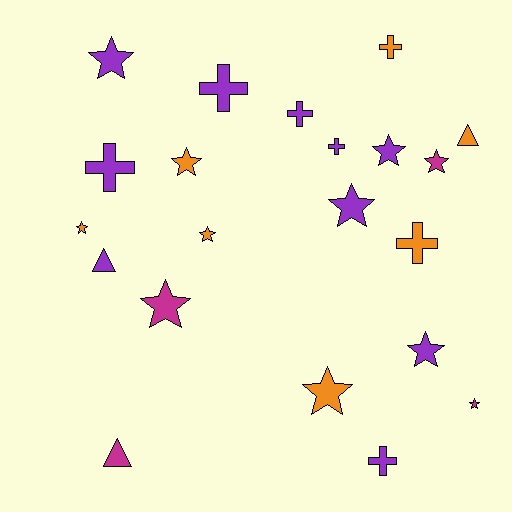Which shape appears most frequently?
Star, with 11 objects.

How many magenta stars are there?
There are 3 magenta stars.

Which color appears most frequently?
Purple, with 10 objects.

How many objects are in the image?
There are 21 objects.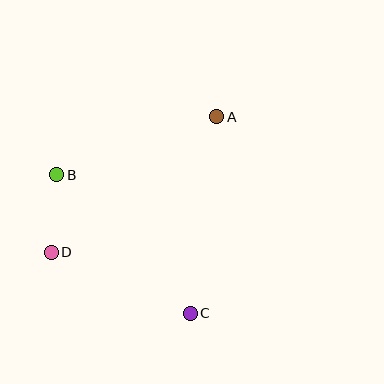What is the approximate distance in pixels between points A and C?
The distance between A and C is approximately 198 pixels.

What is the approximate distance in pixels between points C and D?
The distance between C and D is approximately 152 pixels.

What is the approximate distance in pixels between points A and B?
The distance between A and B is approximately 171 pixels.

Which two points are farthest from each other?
Points A and D are farthest from each other.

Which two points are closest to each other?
Points B and D are closest to each other.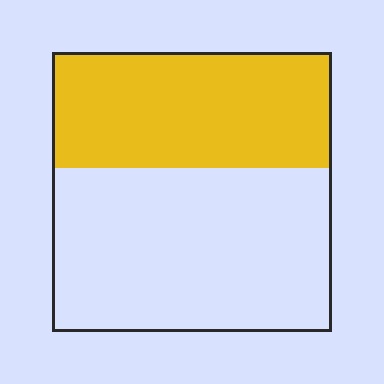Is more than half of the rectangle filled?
No.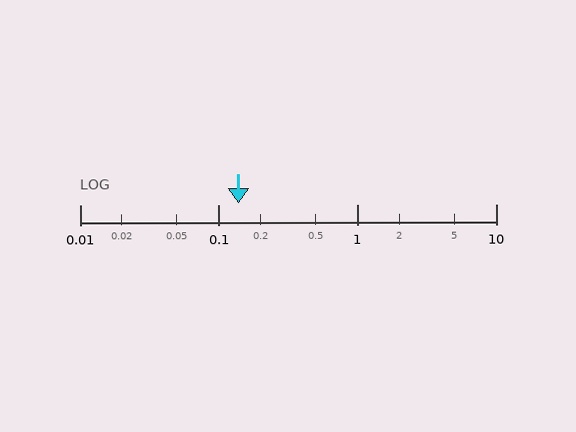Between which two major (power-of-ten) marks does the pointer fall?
The pointer is between 0.1 and 1.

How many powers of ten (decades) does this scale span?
The scale spans 3 decades, from 0.01 to 10.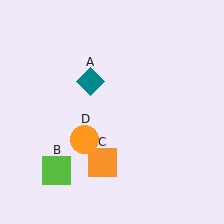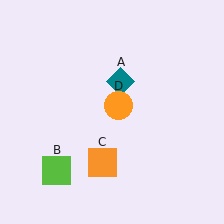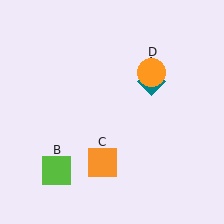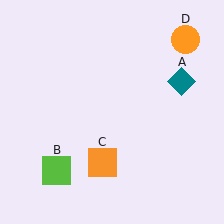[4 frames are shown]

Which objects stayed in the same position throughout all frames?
Lime square (object B) and orange square (object C) remained stationary.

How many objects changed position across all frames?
2 objects changed position: teal diamond (object A), orange circle (object D).